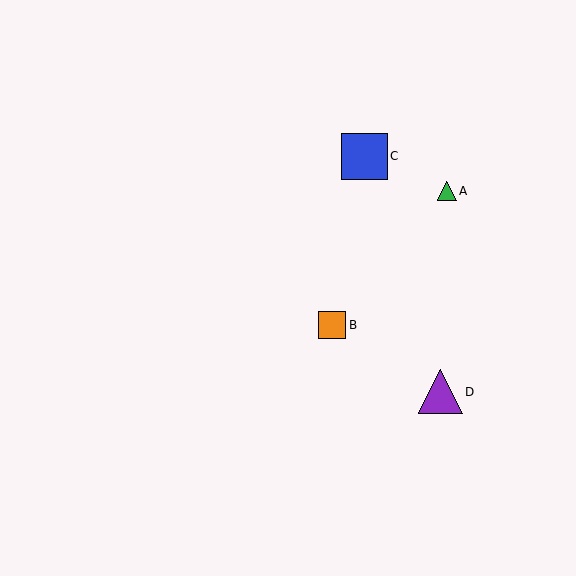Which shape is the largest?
The blue square (labeled C) is the largest.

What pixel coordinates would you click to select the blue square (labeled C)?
Click at (365, 156) to select the blue square C.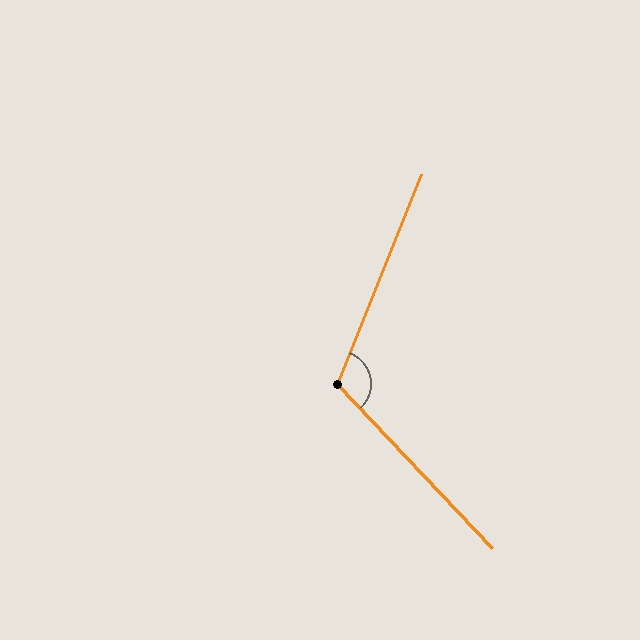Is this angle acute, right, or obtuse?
It is obtuse.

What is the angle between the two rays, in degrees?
Approximately 115 degrees.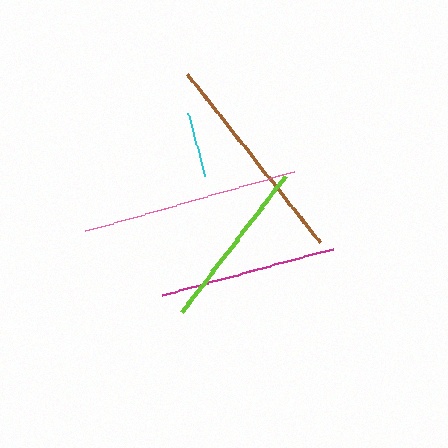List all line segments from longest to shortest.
From longest to shortest: pink, brown, magenta, lime, cyan.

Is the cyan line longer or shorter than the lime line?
The lime line is longer than the cyan line.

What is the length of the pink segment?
The pink segment is approximately 217 pixels long.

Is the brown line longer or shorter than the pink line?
The pink line is longer than the brown line.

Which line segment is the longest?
The pink line is the longest at approximately 217 pixels.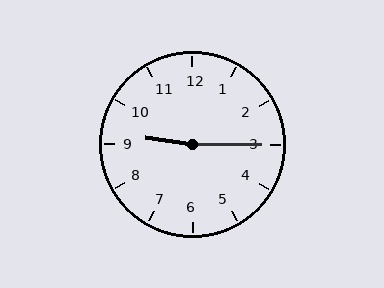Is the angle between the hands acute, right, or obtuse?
It is obtuse.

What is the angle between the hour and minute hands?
Approximately 172 degrees.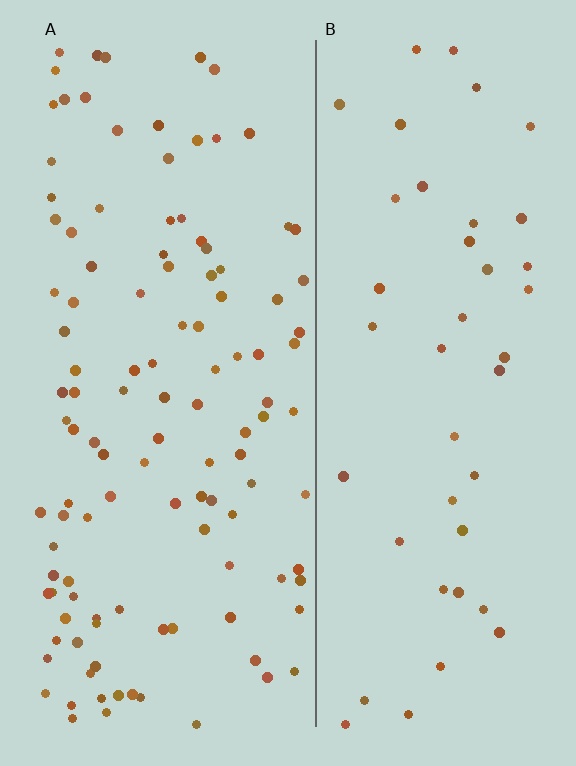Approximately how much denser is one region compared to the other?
Approximately 2.6× — region A over region B.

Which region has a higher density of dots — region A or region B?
A (the left).